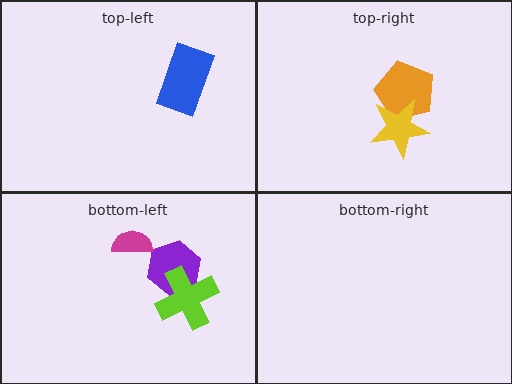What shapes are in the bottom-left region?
The purple hexagon, the magenta semicircle, the lime cross.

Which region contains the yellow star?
The top-right region.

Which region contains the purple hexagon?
The bottom-left region.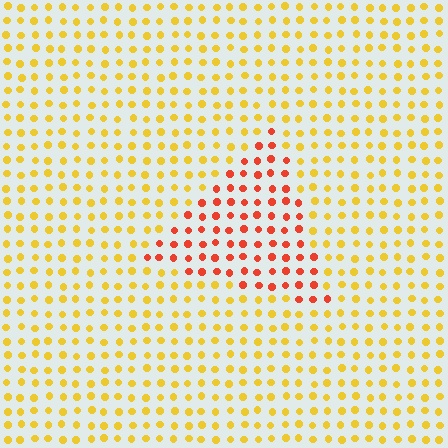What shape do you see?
I see a triangle.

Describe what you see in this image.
The image is filled with small yellow elements in a uniform arrangement. A triangle-shaped region is visible where the elements are tinted to a slightly different hue, forming a subtle color boundary.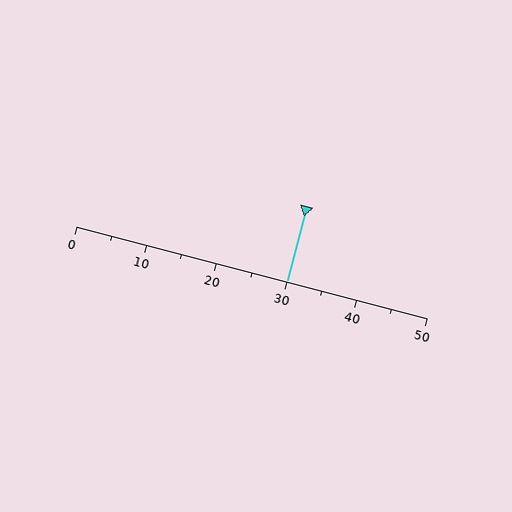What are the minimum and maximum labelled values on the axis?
The axis runs from 0 to 50.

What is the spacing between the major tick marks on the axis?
The major ticks are spaced 10 apart.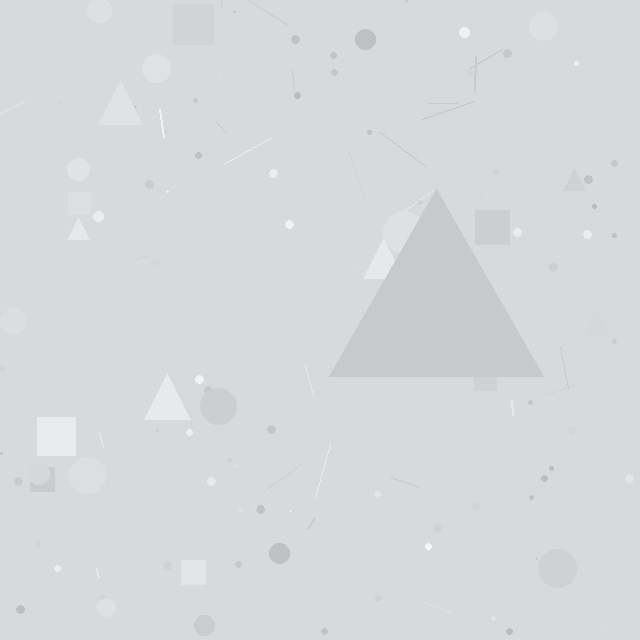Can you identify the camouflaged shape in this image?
The camouflaged shape is a triangle.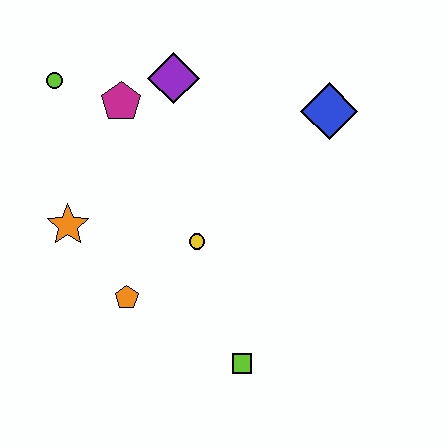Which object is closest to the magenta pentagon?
The purple diamond is closest to the magenta pentagon.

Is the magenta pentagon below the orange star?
No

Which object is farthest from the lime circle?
The lime square is farthest from the lime circle.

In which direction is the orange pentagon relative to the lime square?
The orange pentagon is to the left of the lime square.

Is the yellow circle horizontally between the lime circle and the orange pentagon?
No